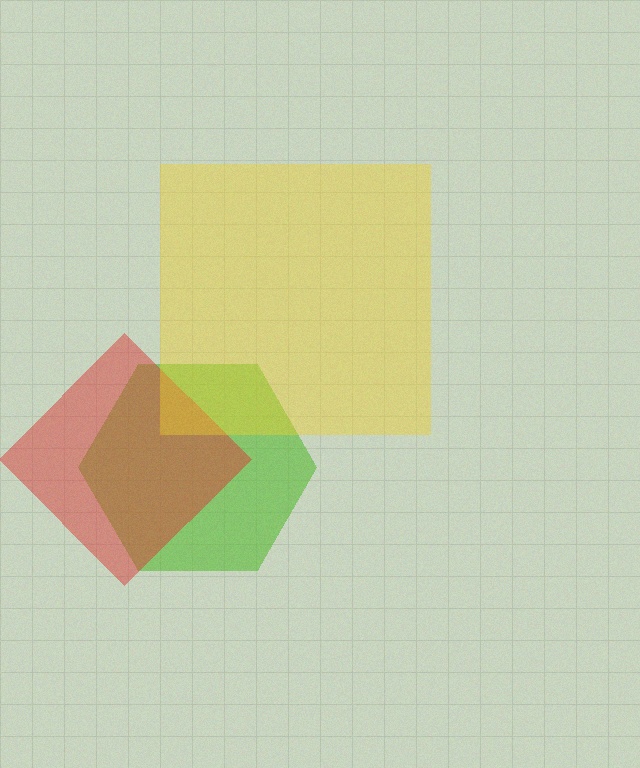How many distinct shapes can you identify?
There are 3 distinct shapes: a lime hexagon, a red diamond, a yellow square.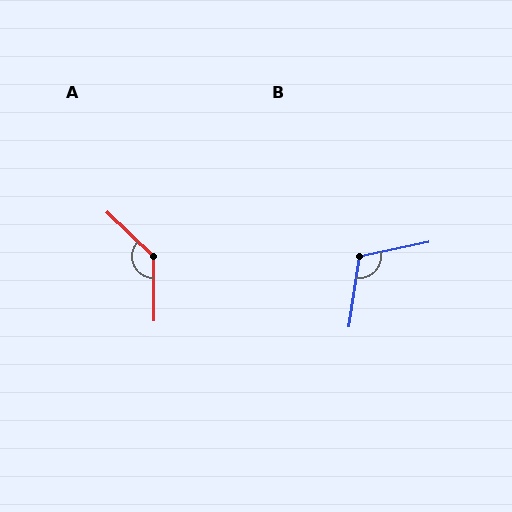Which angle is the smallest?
B, at approximately 110 degrees.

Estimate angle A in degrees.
Approximately 134 degrees.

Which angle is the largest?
A, at approximately 134 degrees.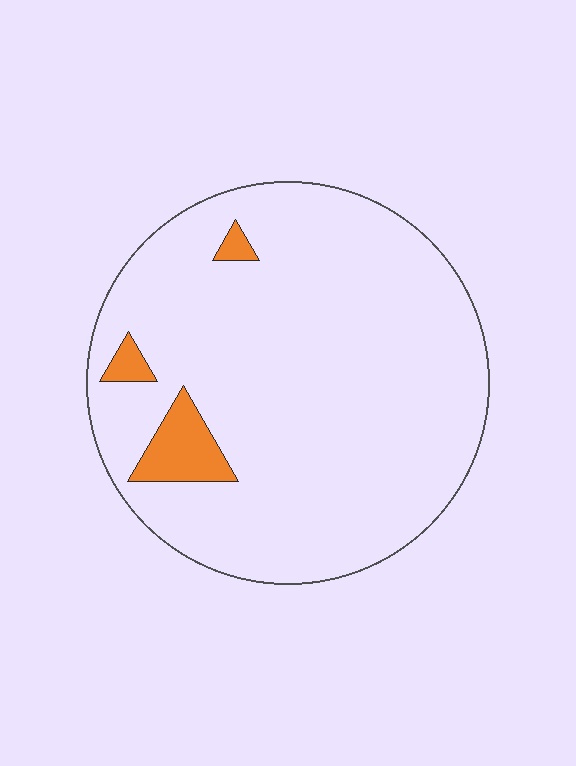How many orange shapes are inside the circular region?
3.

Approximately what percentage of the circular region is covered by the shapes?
Approximately 5%.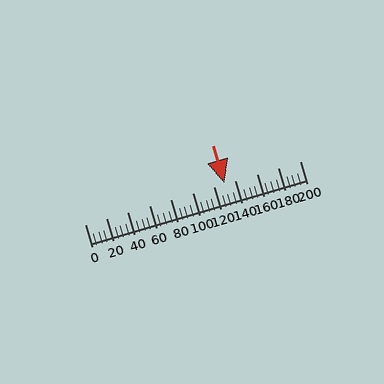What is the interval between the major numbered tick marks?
The major tick marks are spaced 20 units apart.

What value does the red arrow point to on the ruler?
The red arrow points to approximately 130.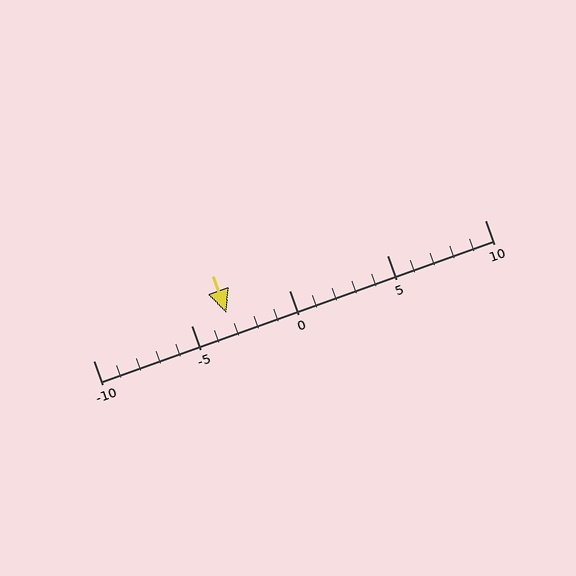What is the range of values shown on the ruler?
The ruler shows values from -10 to 10.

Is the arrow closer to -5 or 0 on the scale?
The arrow is closer to -5.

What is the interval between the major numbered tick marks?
The major tick marks are spaced 5 units apart.